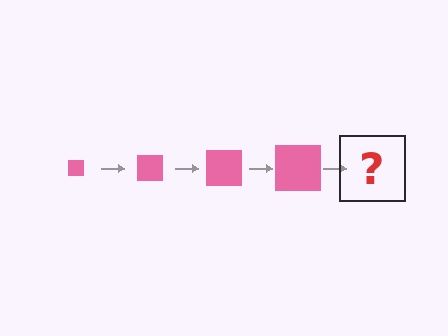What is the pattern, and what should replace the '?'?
The pattern is that the square gets progressively larger each step. The '?' should be a pink square, larger than the previous one.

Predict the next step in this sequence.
The next step is a pink square, larger than the previous one.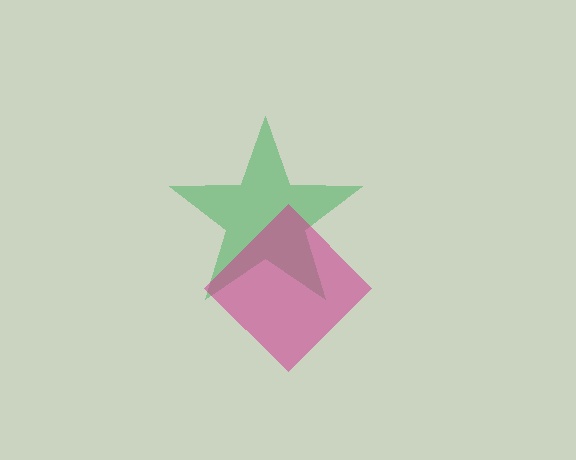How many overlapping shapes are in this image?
There are 2 overlapping shapes in the image.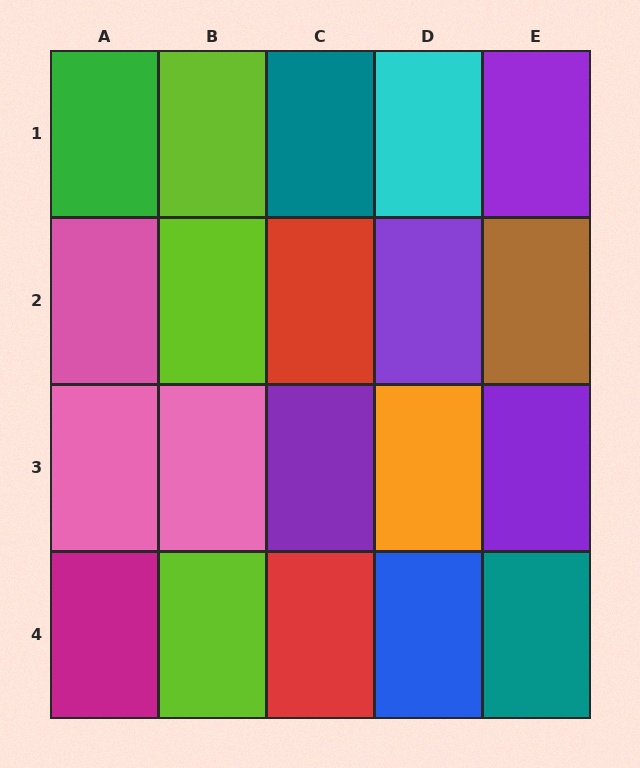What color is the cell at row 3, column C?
Purple.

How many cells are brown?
1 cell is brown.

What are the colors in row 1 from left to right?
Green, lime, teal, cyan, purple.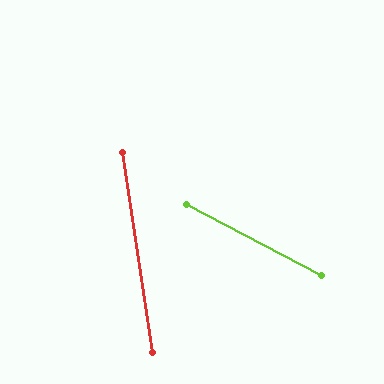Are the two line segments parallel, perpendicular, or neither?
Neither parallel nor perpendicular — they differ by about 54°.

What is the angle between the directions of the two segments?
Approximately 54 degrees.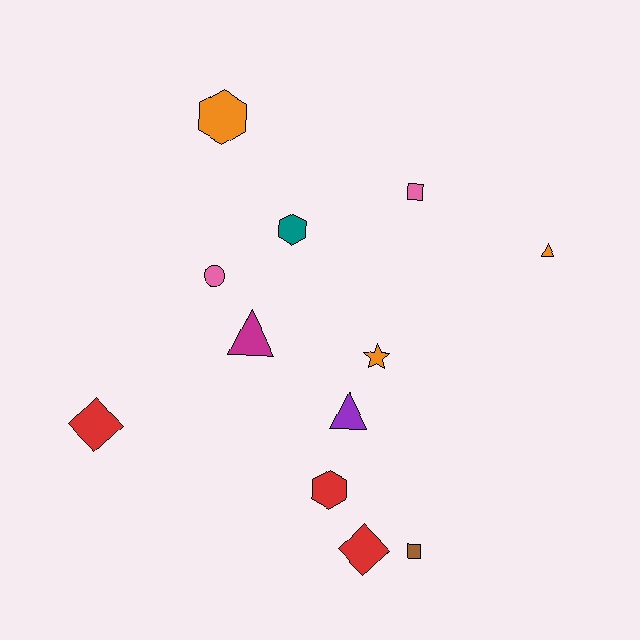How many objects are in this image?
There are 12 objects.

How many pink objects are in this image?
There are 2 pink objects.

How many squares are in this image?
There are 2 squares.